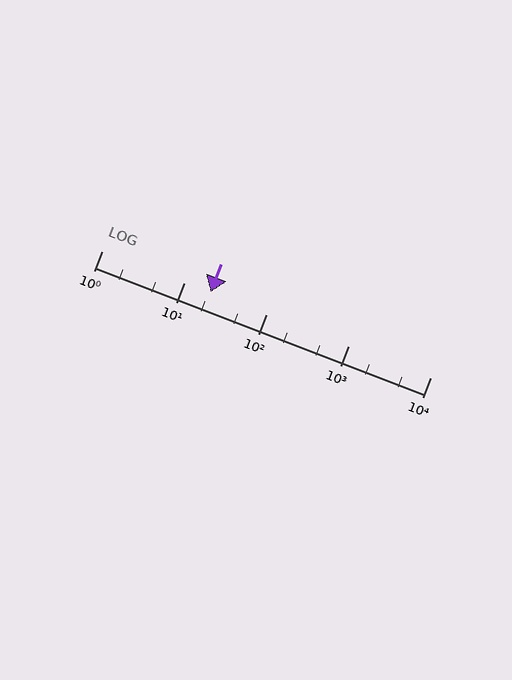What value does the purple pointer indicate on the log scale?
The pointer indicates approximately 21.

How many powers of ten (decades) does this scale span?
The scale spans 4 decades, from 1 to 10000.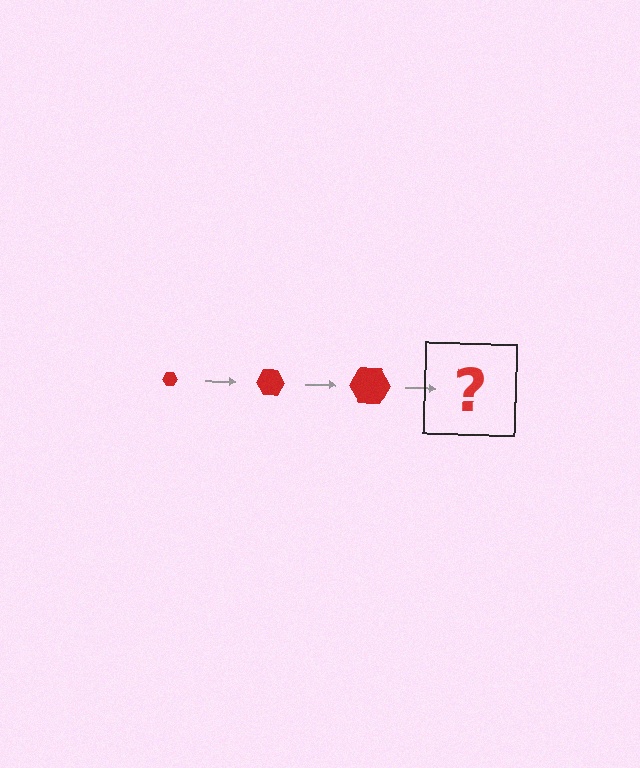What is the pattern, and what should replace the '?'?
The pattern is that the hexagon gets progressively larger each step. The '?' should be a red hexagon, larger than the previous one.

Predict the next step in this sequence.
The next step is a red hexagon, larger than the previous one.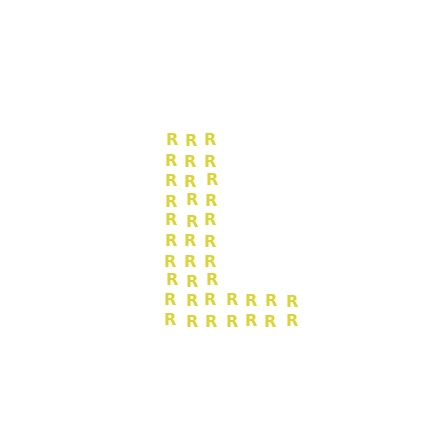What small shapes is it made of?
It is made of small letter R's.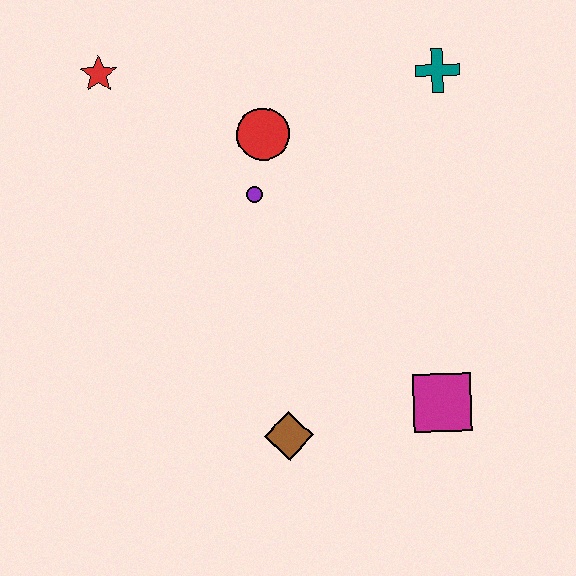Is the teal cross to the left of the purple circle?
No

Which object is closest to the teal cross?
The red circle is closest to the teal cross.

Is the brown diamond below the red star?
Yes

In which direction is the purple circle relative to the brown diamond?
The purple circle is above the brown diamond.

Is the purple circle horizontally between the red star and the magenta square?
Yes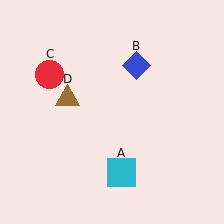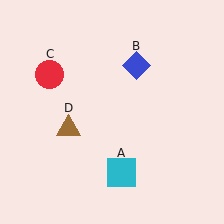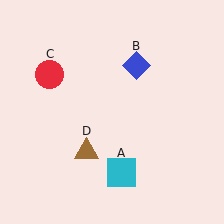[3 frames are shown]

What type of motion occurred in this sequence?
The brown triangle (object D) rotated counterclockwise around the center of the scene.